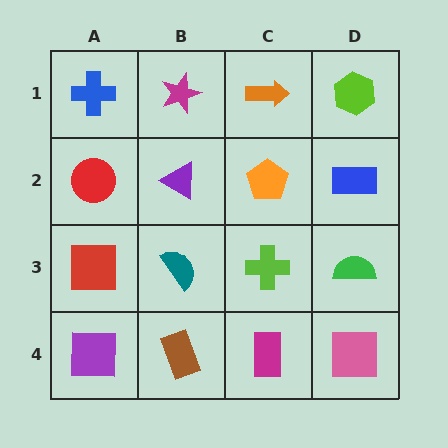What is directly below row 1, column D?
A blue rectangle.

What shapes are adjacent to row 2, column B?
A magenta star (row 1, column B), a teal semicircle (row 3, column B), a red circle (row 2, column A), an orange pentagon (row 2, column C).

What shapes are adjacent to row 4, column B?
A teal semicircle (row 3, column B), a purple square (row 4, column A), a magenta rectangle (row 4, column C).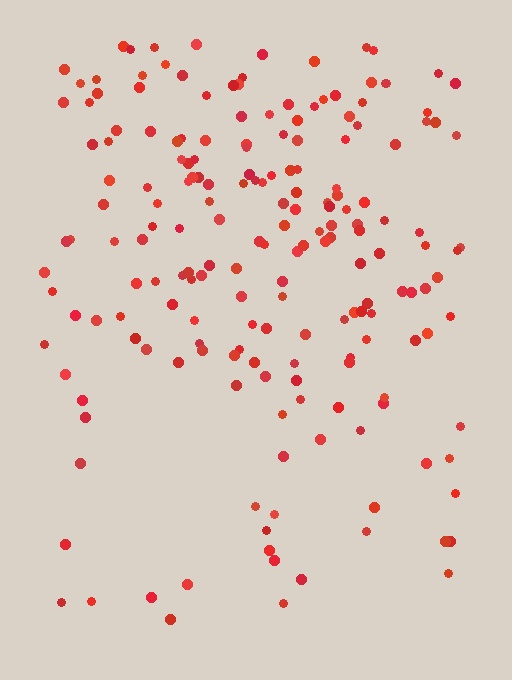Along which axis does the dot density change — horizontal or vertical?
Vertical.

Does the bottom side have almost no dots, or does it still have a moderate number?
Still a moderate number, just noticeably fewer than the top.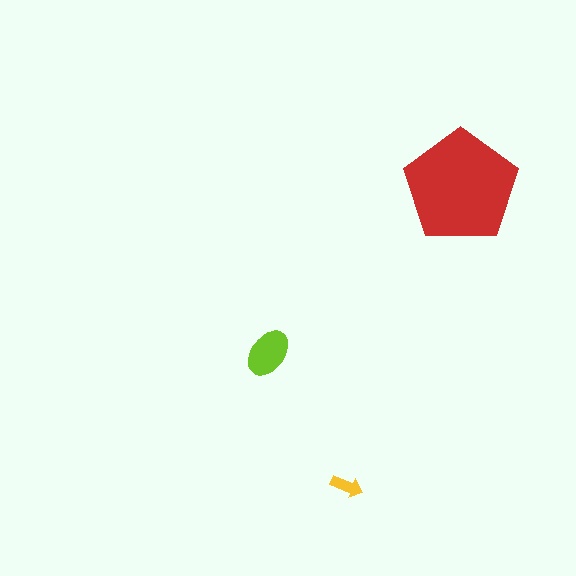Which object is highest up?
The red pentagon is topmost.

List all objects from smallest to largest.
The yellow arrow, the lime ellipse, the red pentagon.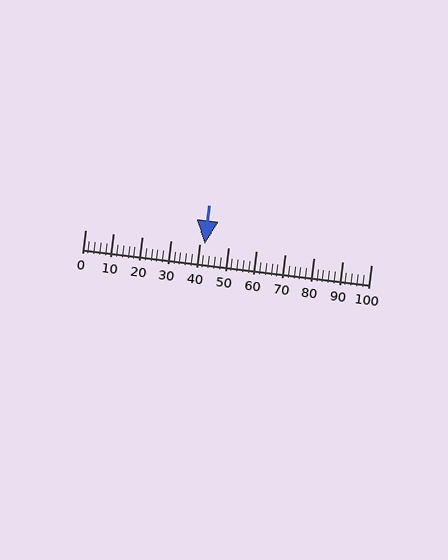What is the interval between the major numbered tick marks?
The major tick marks are spaced 10 units apart.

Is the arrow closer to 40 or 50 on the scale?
The arrow is closer to 40.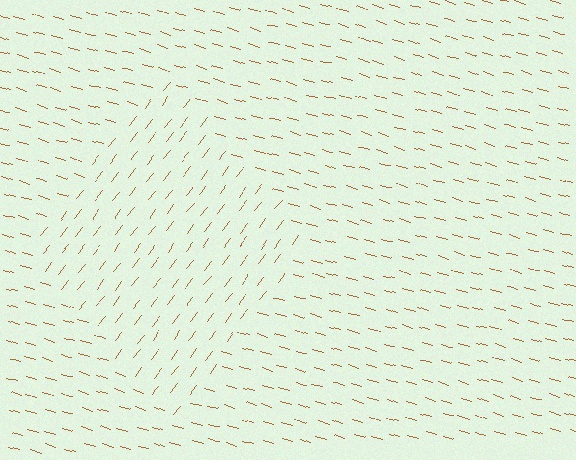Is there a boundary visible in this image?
Yes, there is a texture boundary formed by a change in line orientation.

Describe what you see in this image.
The image is filled with small brown line segments. A diamond region in the image has lines oriented differently from the surrounding lines, creating a visible texture boundary.